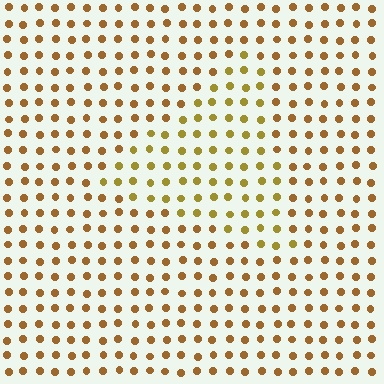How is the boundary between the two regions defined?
The boundary is defined purely by a slight shift in hue (about 22 degrees). Spacing, size, and orientation are identical on both sides.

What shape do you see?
I see a triangle.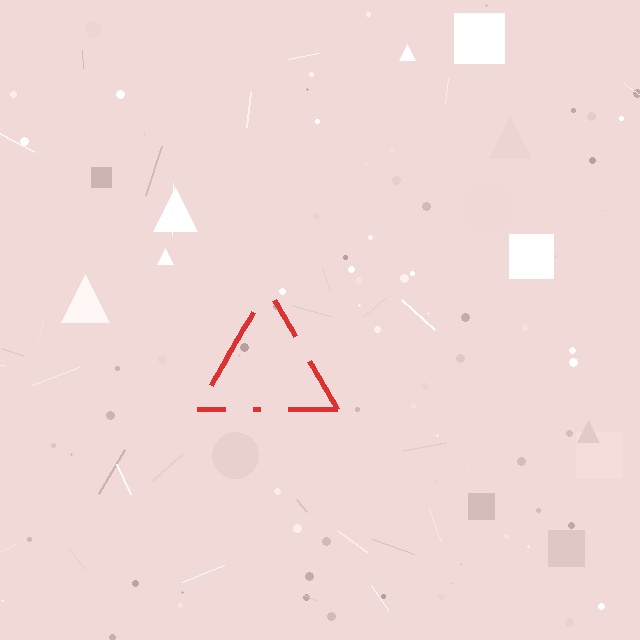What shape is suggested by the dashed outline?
The dashed outline suggests a triangle.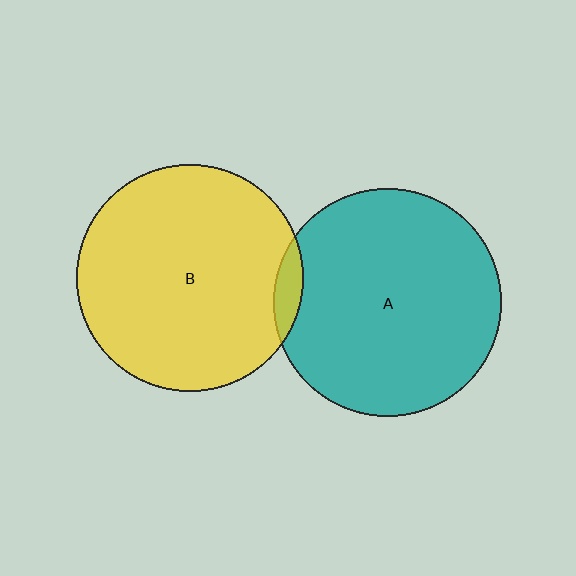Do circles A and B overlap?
Yes.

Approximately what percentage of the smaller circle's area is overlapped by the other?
Approximately 5%.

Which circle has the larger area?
Circle A (teal).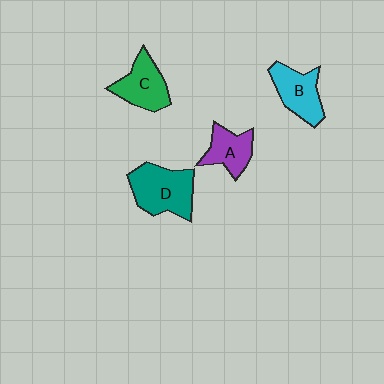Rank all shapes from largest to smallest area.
From largest to smallest: D (teal), C (green), B (cyan), A (purple).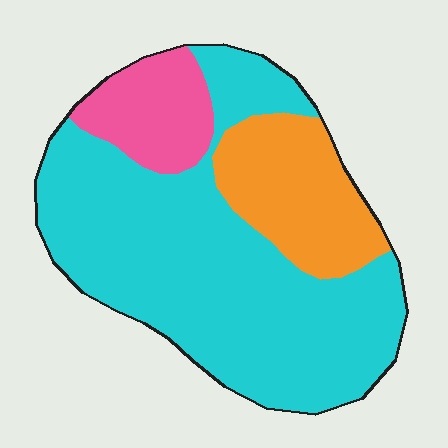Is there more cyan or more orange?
Cyan.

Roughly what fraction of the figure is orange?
Orange covers 20% of the figure.